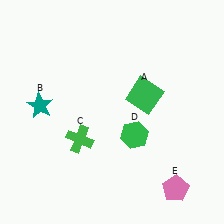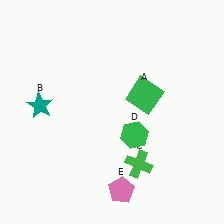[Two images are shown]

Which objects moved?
The objects that moved are: the green cross (C), the pink pentagon (E).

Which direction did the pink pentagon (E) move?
The pink pentagon (E) moved left.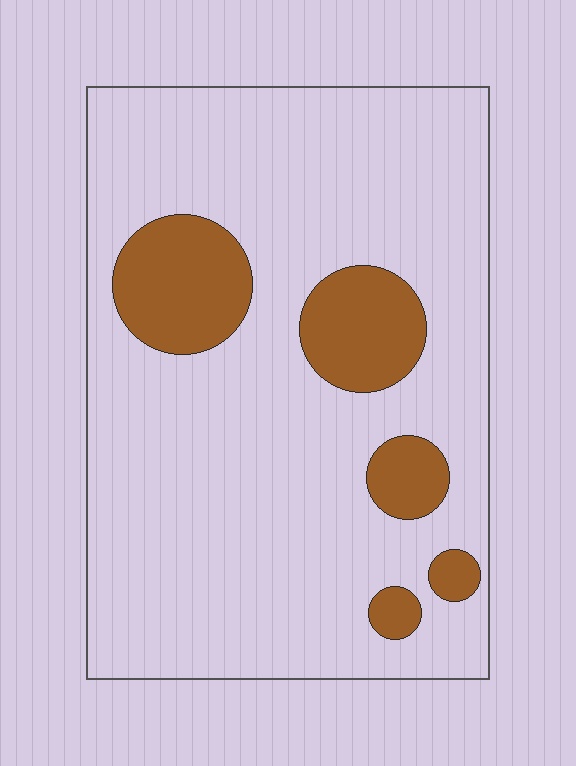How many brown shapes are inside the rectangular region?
5.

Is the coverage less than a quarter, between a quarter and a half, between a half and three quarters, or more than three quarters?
Less than a quarter.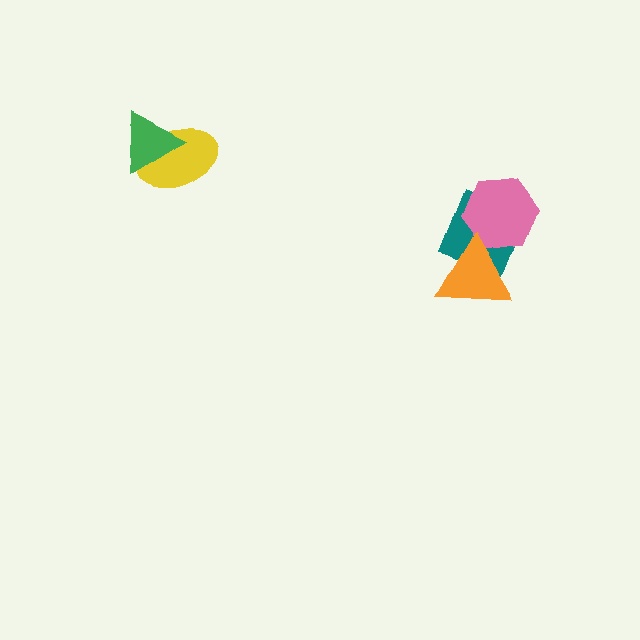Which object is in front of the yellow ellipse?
The green triangle is in front of the yellow ellipse.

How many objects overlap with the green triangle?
1 object overlaps with the green triangle.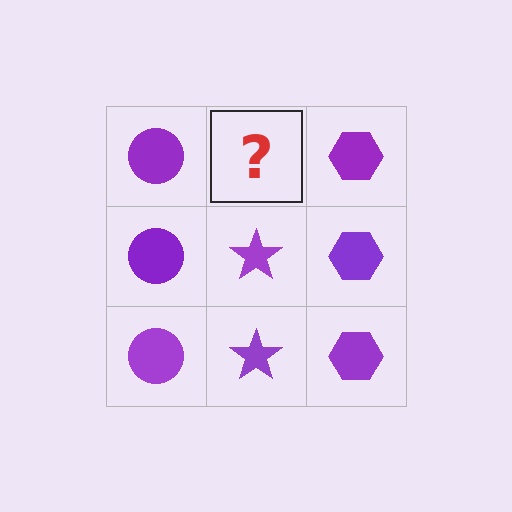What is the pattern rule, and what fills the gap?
The rule is that each column has a consistent shape. The gap should be filled with a purple star.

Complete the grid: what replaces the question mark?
The question mark should be replaced with a purple star.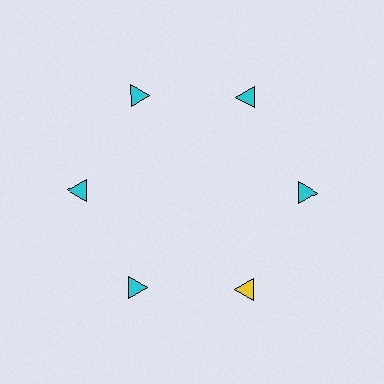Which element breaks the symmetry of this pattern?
The yellow triangle at roughly the 5 o'clock position breaks the symmetry. All other shapes are cyan triangles.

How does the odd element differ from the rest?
It has a different color: yellow instead of cyan.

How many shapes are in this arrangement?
There are 6 shapes arranged in a ring pattern.